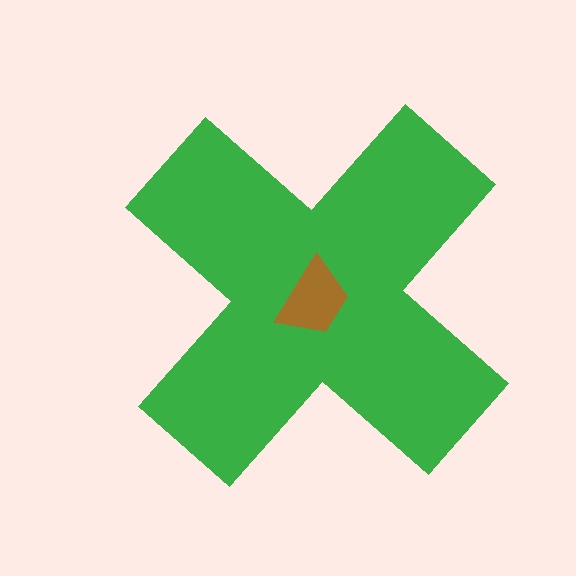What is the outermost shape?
The green cross.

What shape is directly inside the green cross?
The brown trapezoid.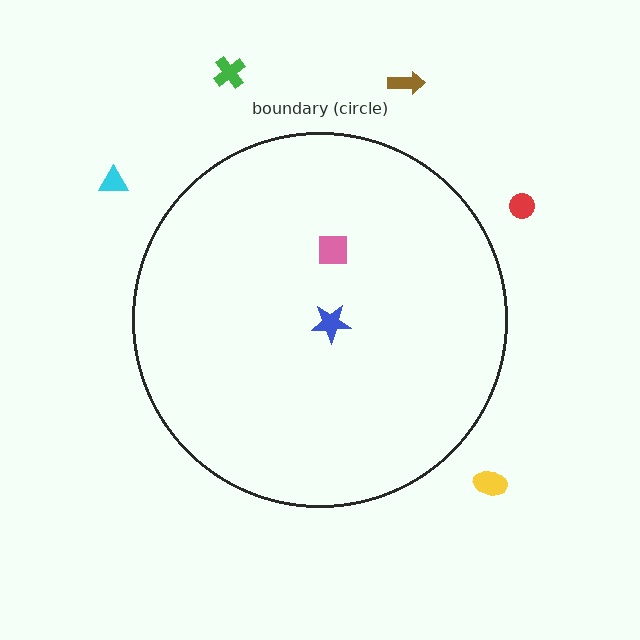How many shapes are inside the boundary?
2 inside, 5 outside.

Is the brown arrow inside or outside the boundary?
Outside.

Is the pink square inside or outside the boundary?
Inside.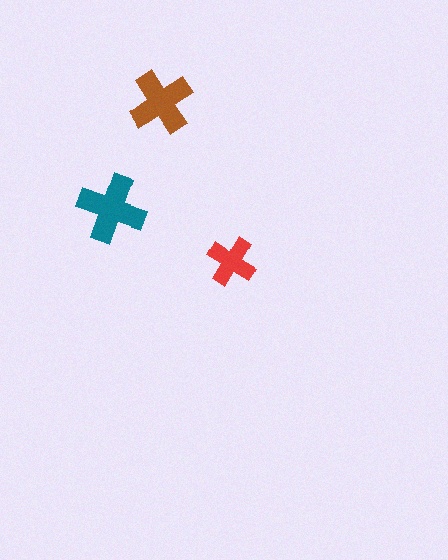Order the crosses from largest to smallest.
the teal one, the brown one, the red one.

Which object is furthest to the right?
The red cross is rightmost.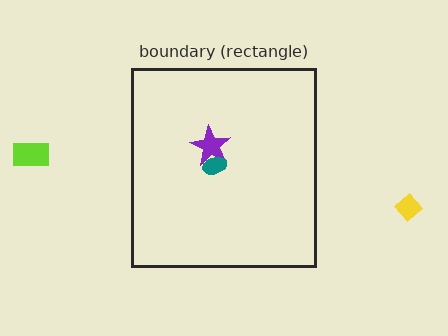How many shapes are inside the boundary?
2 inside, 2 outside.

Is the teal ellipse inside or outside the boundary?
Inside.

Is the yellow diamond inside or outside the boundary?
Outside.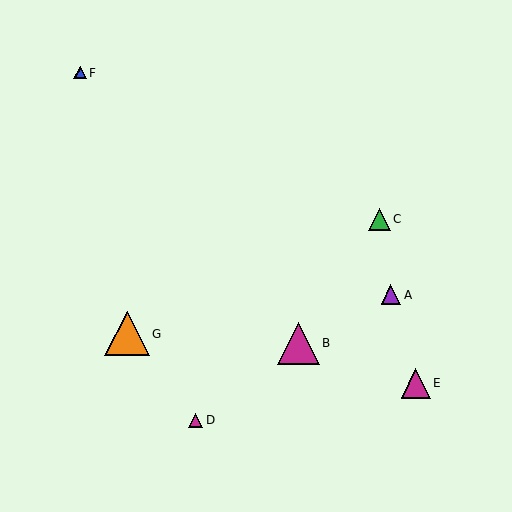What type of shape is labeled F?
Shape F is a blue triangle.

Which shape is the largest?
The orange triangle (labeled G) is the largest.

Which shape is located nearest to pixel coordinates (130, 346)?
The orange triangle (labeled G) at (127, 334) is nearest to that location.